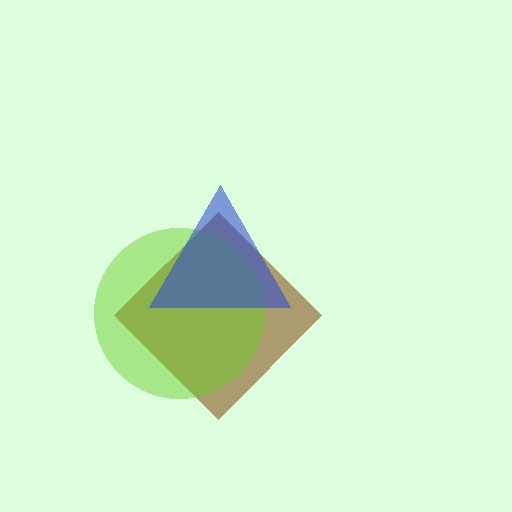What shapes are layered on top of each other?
The layered shapes are: a brown diamond, a lime circle, a blue triangle.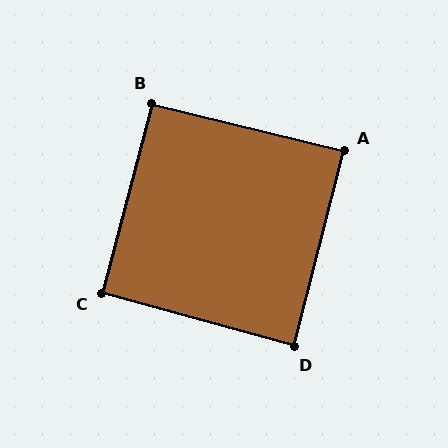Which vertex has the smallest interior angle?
D, at approximately 89 degrees.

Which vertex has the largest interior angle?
B, at approximately 91 degrees.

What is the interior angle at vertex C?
Approximately 91 degrees (approximately right).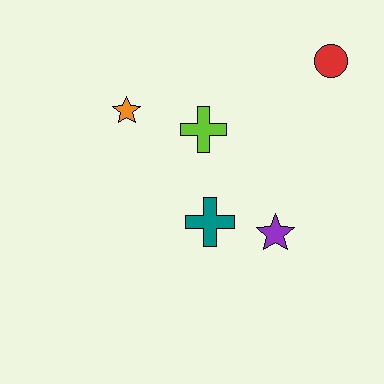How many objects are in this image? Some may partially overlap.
There are 5 objects.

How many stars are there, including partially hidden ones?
There are 2 stars.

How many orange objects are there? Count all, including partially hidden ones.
There is 1 orange object.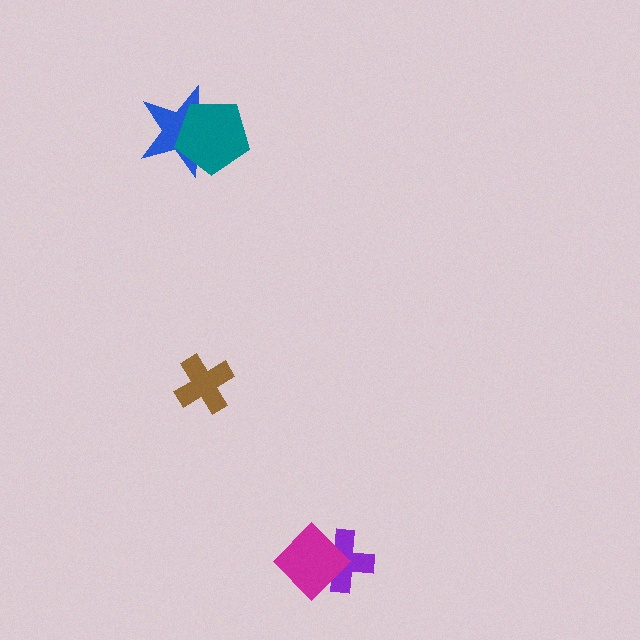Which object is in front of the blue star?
The teal pentagon is in front of the blue star.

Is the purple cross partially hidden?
Yes, it is partially covered by another shape.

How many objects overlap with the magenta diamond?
1 object overlaps with the magenta diamond.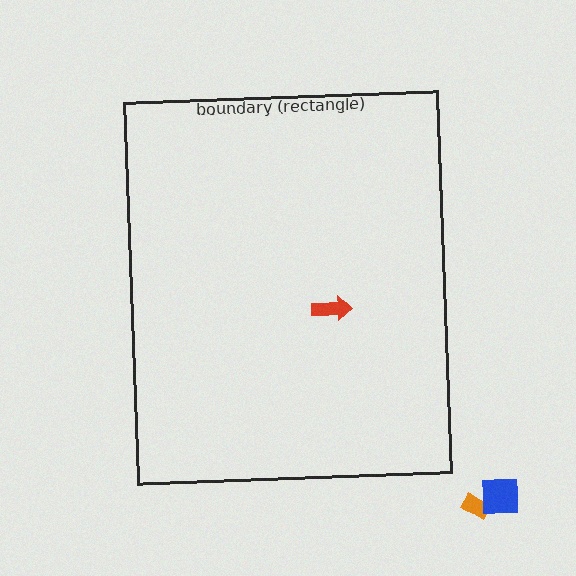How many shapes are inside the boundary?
1 inside, 2 outside.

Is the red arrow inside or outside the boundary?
Inside.